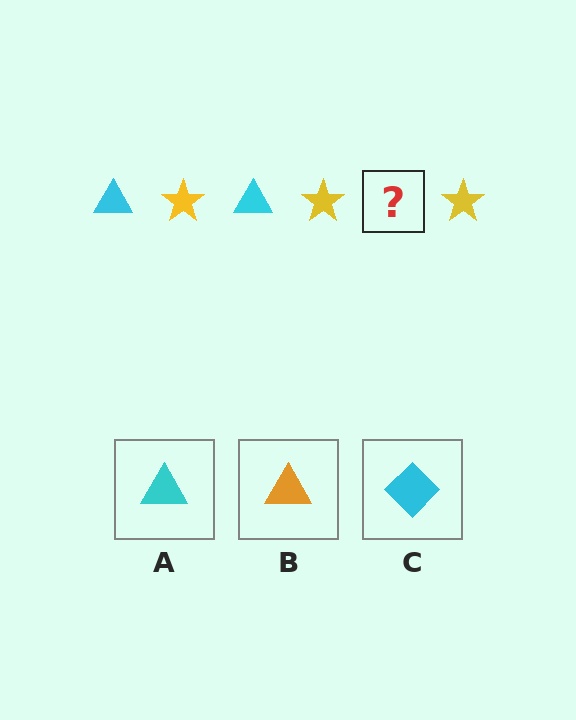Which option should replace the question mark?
Option A.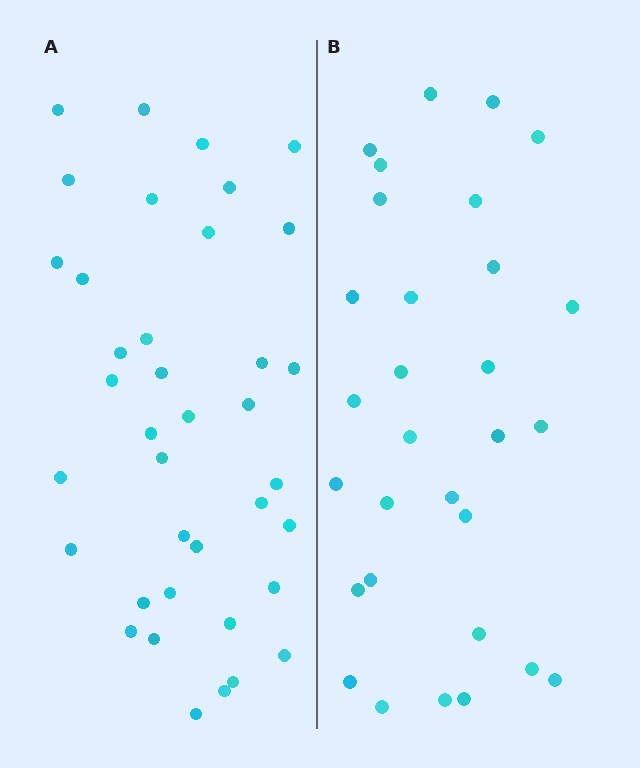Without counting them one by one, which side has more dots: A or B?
Region A (the left region) has more dots.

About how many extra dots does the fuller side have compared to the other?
Region A has roughly 8 or so more dots than region B.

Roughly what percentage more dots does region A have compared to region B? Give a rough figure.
About 25% more.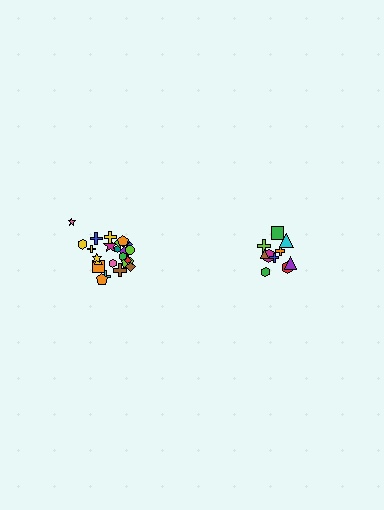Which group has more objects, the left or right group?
The left group.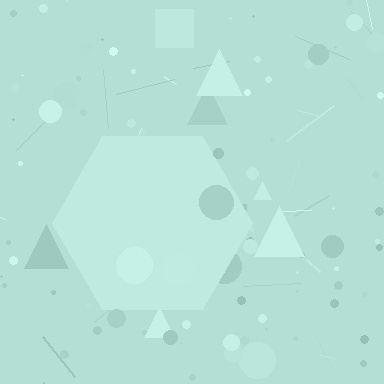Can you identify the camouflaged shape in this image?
The camouflaged shape is a hexagon.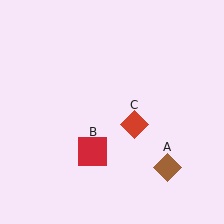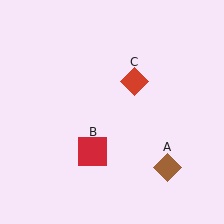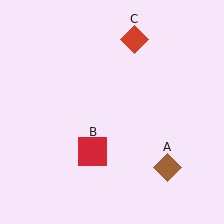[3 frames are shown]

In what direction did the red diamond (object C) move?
The red diamond (object C) moved up.